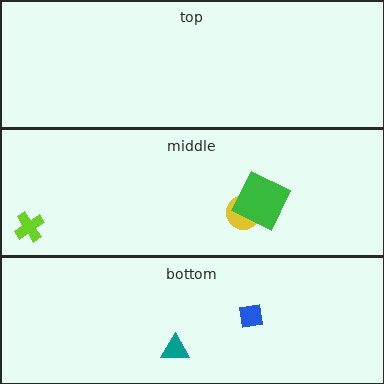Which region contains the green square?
The middle region.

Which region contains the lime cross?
The middle region.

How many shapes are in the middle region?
3.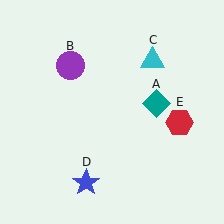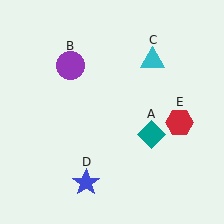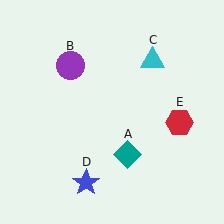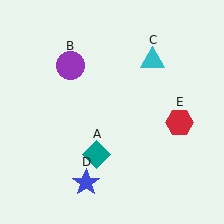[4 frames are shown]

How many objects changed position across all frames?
1 object changed position: teal diamond (object A).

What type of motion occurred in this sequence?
The teal diamond (object A) rotated clockwise around the center of the scene.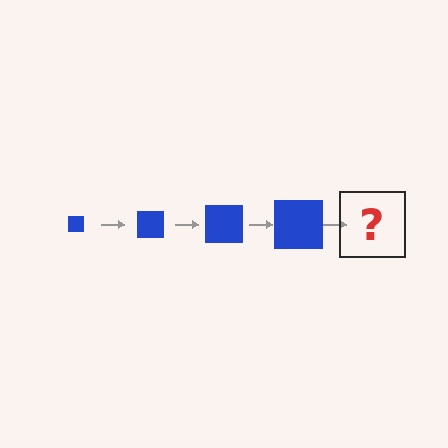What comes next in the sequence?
The next element should be a blue square, larger than the previous one.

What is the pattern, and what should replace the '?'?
The pattern is that the square gets progressively larger each step. The '?' should be a blue square, larger than the previous one.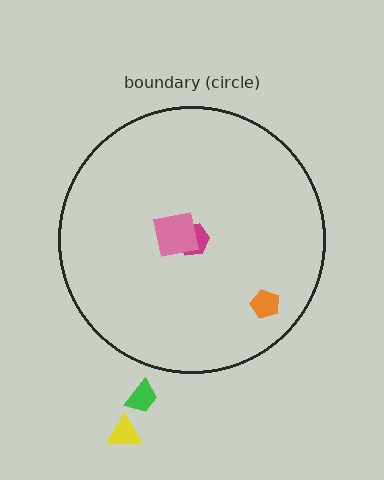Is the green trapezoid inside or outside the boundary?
Outside.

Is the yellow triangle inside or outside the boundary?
Outside.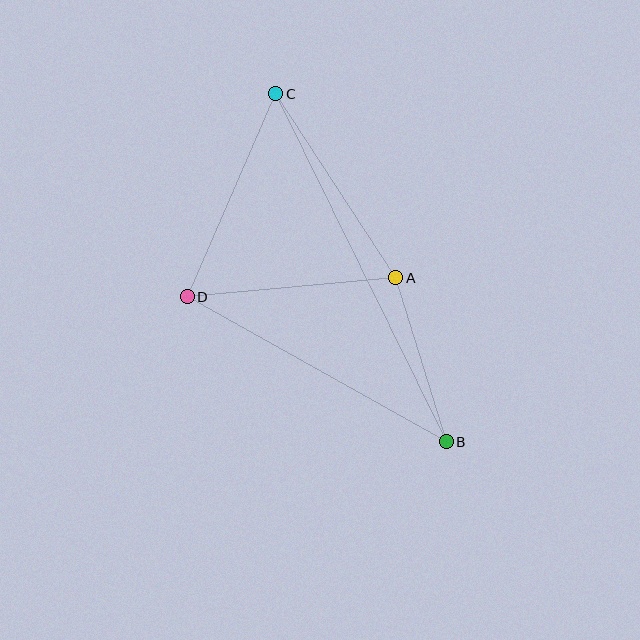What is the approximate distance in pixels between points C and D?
The distance between C and D is approximately 222 pixels.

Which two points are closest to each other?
Points A and B are closest to each other.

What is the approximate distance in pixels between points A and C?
The distance between A and C is approximately 220 pixels.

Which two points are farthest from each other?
Points B and C are farthest from each other.